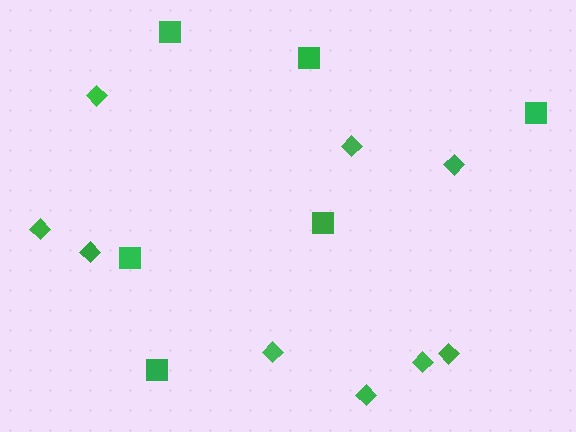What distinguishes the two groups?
There are 2 groups: one group of squares (6) and one group of diamonds (9).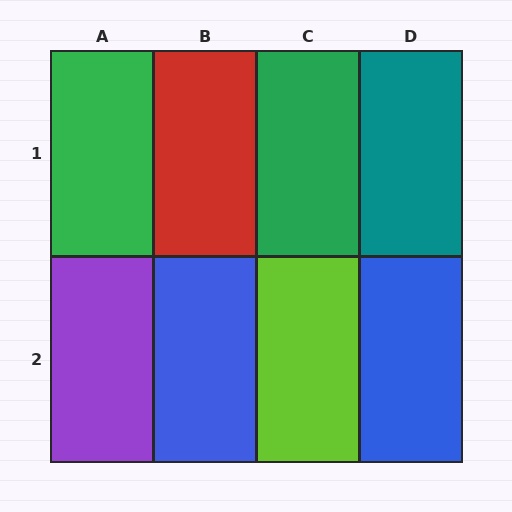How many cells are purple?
1 cell is purple.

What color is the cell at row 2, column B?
Blue.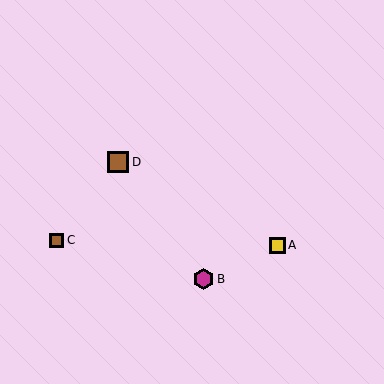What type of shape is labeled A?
Shape A is a yellow square.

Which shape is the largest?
The brown square (labeled D) is the largest.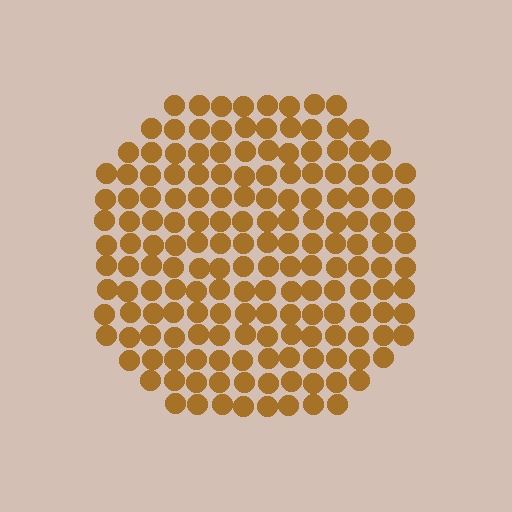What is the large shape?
The large shape is a circle.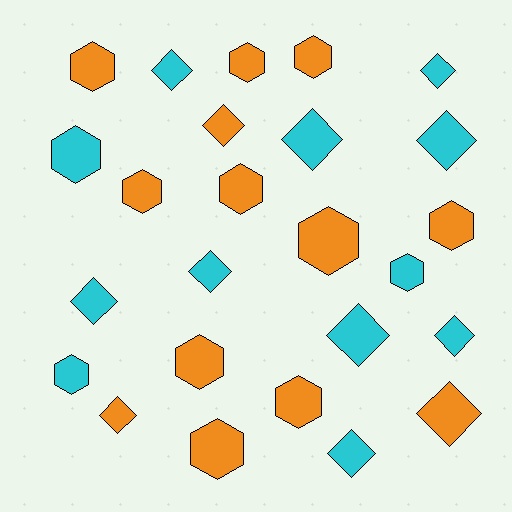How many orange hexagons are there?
There are 10 orange hexagons.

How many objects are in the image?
There are 25 objects.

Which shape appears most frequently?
Hexagon, with 13 objects.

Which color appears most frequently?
Orange, with 13 objects.